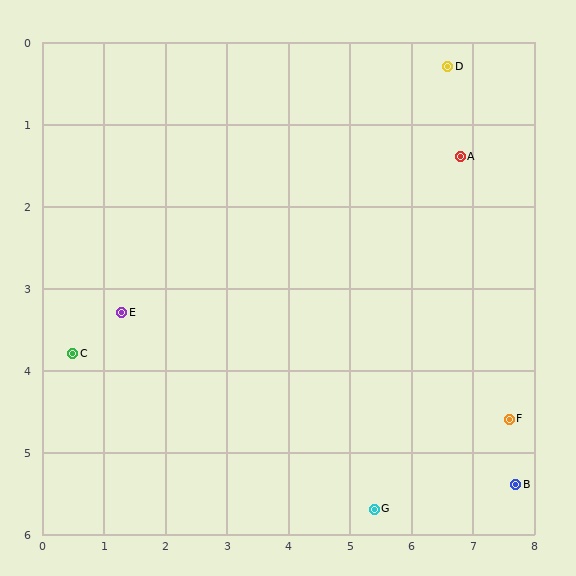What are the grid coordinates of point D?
Point D is at approximately (6.6, 0.3).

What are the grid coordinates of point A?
Point A is at approximately (6.8, 1.4).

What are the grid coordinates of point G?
Point G is at approximately (5.4, 5.7).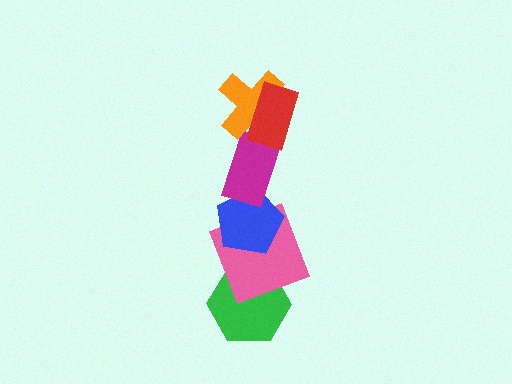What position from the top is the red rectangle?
The red rectangle is 1st from the top.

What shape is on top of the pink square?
The blue pentagon is on top of the pink square.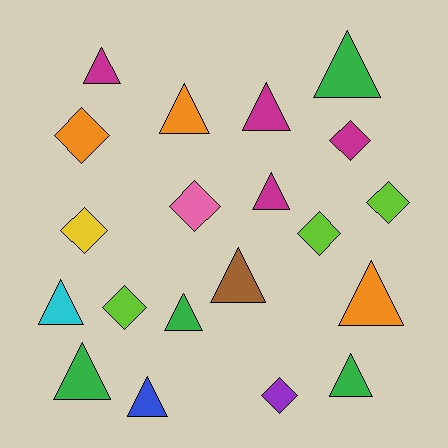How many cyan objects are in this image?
There is 1 cyan object.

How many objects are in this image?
There are 20 objects.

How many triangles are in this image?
There are 12 triangles.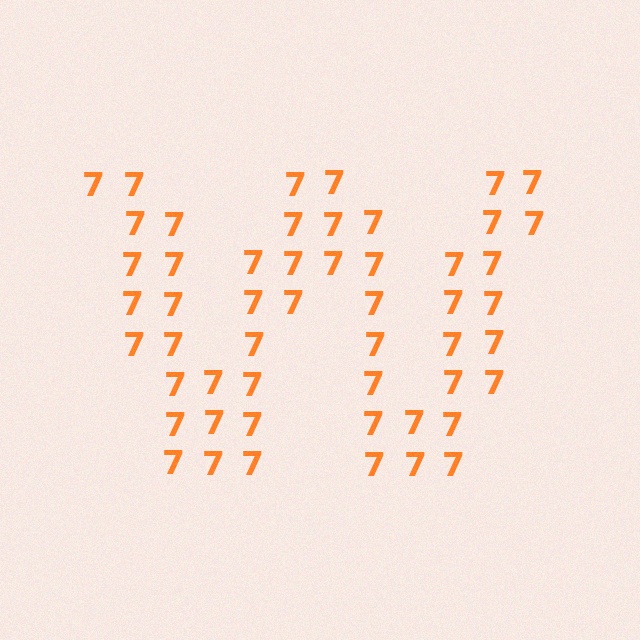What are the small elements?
The small elements are digit 7's.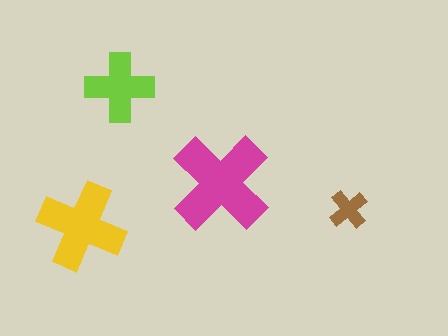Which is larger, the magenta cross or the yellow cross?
The magenta one.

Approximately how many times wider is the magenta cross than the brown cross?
About 2.5 times wider.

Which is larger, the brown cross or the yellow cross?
The yellow one.